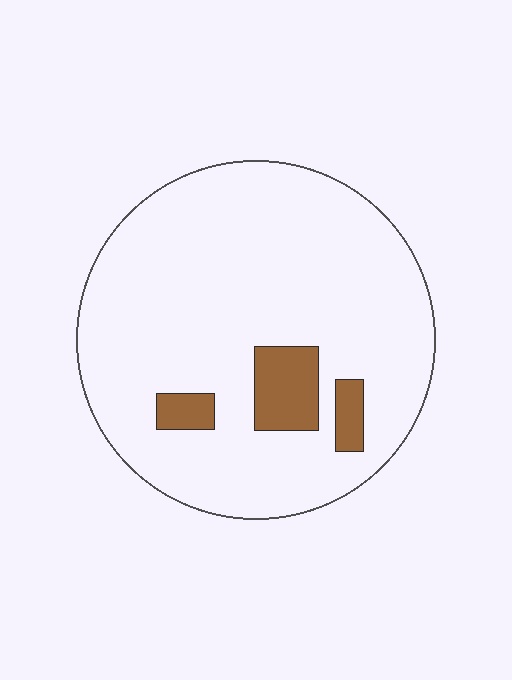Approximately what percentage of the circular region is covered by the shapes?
Approximately 10%.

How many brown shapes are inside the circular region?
3.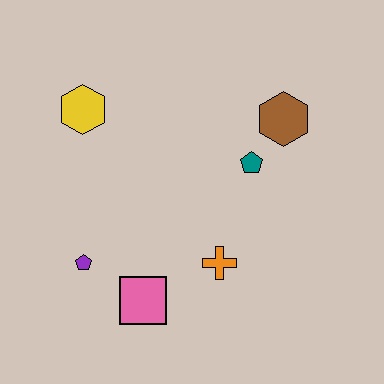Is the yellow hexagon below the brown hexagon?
No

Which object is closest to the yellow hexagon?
The purple pentagon is closest to the yellow hexagon.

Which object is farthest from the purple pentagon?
The brown hexagon is farthest from the purple pentagon.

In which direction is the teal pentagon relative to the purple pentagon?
The teal pentagon is to the right of the purple pentagon.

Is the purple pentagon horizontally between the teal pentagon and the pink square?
No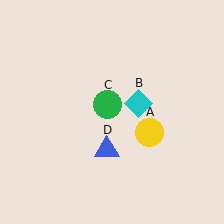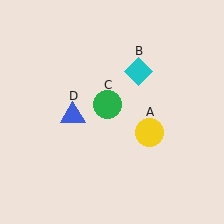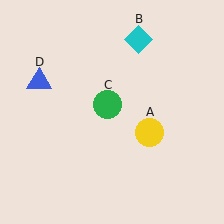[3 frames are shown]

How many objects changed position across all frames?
2 objects changed position: cyan diamond (object B), blue triangle (object D).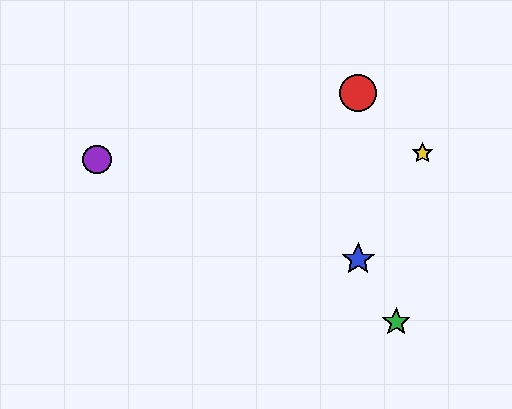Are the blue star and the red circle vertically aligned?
Yes, both are at x≈358.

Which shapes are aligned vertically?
The red circle, the blue star are aligned vertically.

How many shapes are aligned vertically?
2 shapes (the red circle, the blue star) are aligned vertically.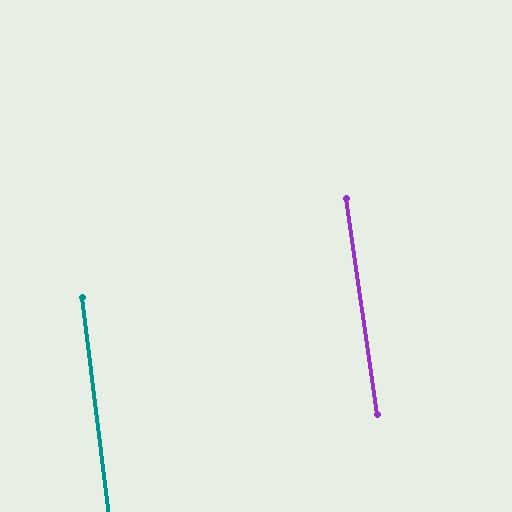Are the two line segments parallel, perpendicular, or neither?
Parallel — their directions differ by only 1.1°.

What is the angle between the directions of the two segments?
Approximately 1 degree.